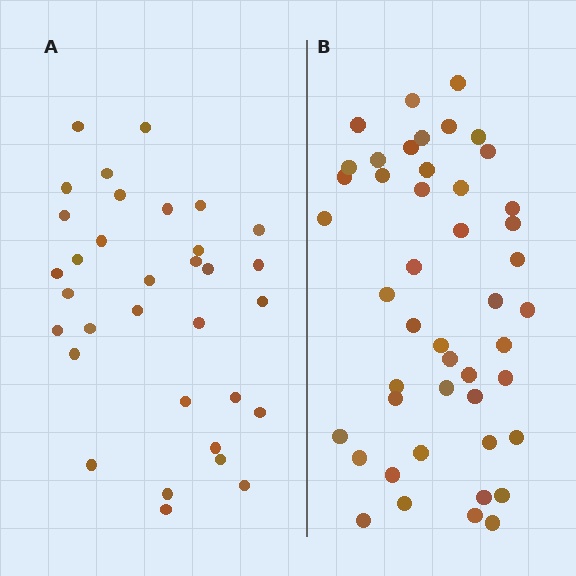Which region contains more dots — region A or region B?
Region B (the right region) has more dots.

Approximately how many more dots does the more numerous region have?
Region B has approximately 15 more dots than region A.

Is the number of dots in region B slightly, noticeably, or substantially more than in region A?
Region B has noticeably more, but not dramatically so. The ratio is roughly 1.4 to 1.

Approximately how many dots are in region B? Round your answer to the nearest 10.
About 50 dots. (The exact count is 46, which rounds to 50.)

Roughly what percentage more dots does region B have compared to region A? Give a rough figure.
About 40% more.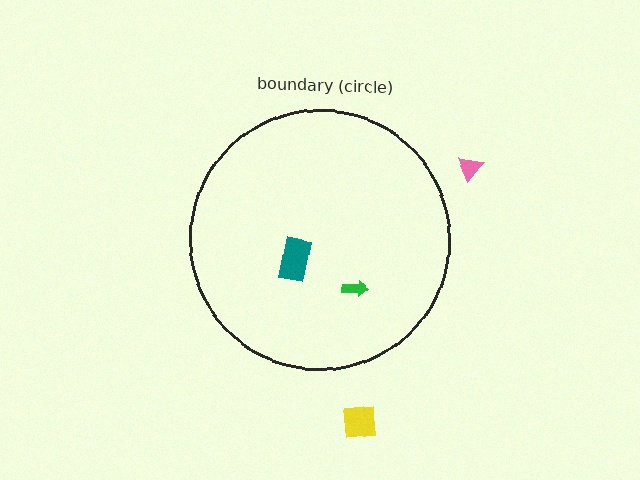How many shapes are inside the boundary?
2 inside, 2 outside.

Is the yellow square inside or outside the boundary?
Outside.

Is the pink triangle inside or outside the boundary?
Outside.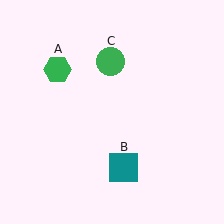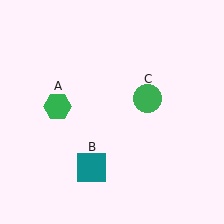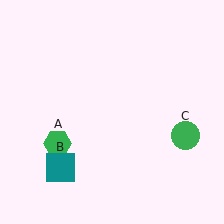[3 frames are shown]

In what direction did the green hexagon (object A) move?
The green hexagon (object A) moved down.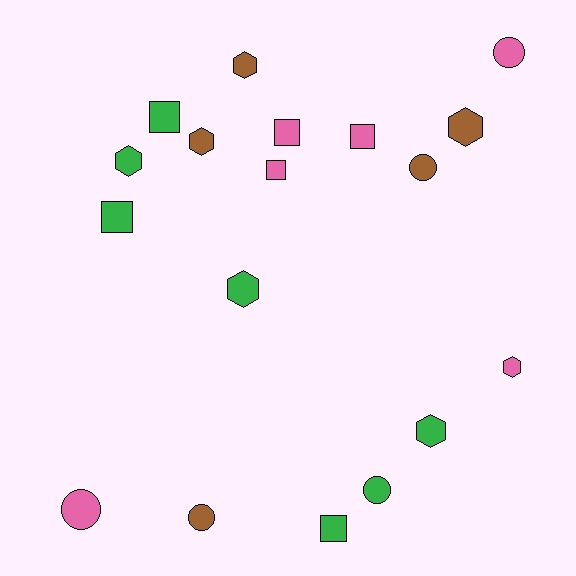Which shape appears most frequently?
Hexagon, with 7 objects.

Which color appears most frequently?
Green, with 7 objects.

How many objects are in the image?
There are 18 objects.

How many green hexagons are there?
There are 3 green hexagons.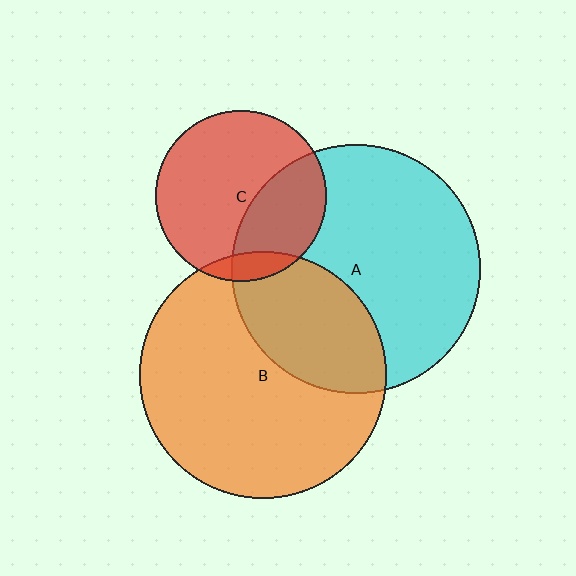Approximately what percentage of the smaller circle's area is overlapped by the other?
Approximately 10%.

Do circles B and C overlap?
Yes.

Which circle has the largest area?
Circle A (cyan).